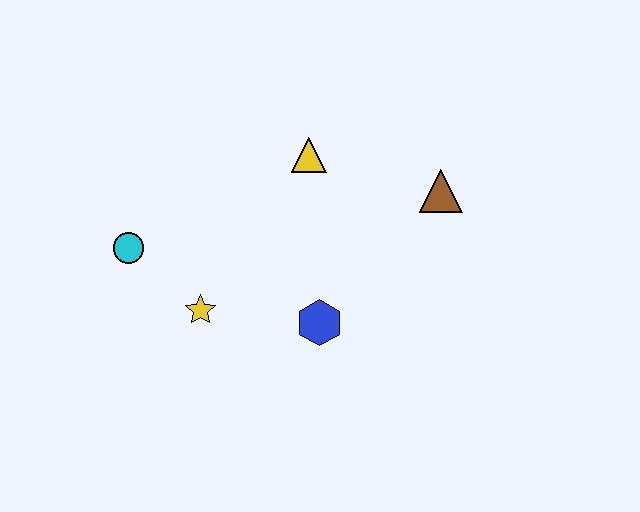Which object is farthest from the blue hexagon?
The cyan circle is farthest from the blue hexagon.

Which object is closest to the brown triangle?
The yellow triangle is closest to the brown triangle.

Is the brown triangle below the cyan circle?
No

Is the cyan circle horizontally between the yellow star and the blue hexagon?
No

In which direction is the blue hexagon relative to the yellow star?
The blue hexagon is to the right of the yellow star.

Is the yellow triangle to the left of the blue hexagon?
Yes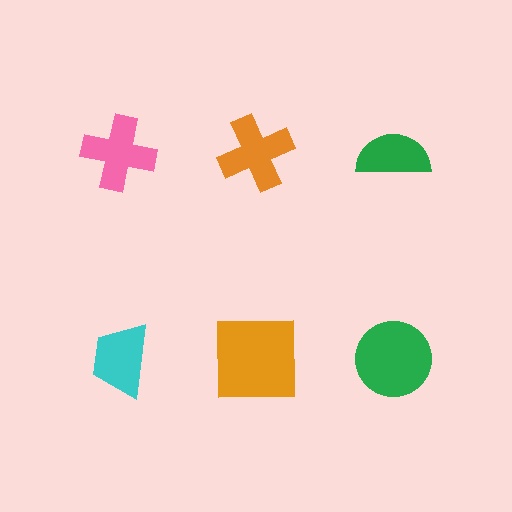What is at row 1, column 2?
An orange cross.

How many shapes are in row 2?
3 shapes.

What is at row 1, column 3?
A green semicircle.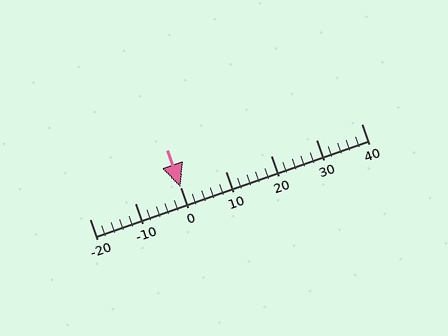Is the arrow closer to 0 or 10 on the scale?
The arrow is closer to 0.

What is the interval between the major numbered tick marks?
The major tick marks are spaced 10 units apart.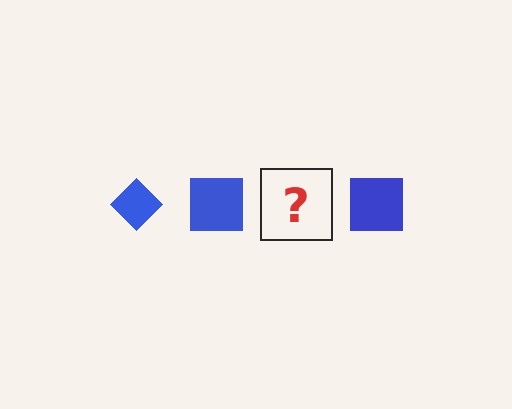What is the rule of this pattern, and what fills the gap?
The rule is that the pattern cycles through diamond, square shapes in blue. The gap should be filled with a blue diamond.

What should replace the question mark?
The question mark should be replaced with a blue diamond.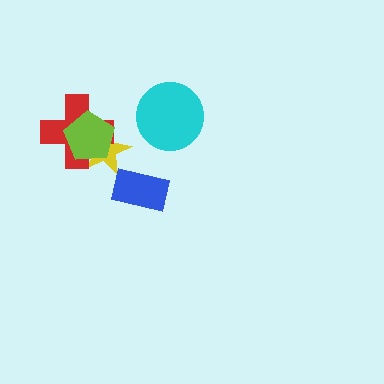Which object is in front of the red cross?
The lime pentagon is in front of the red cross.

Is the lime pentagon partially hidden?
No, no other shape covers it.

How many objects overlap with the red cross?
2 objects overlap with the red cross.